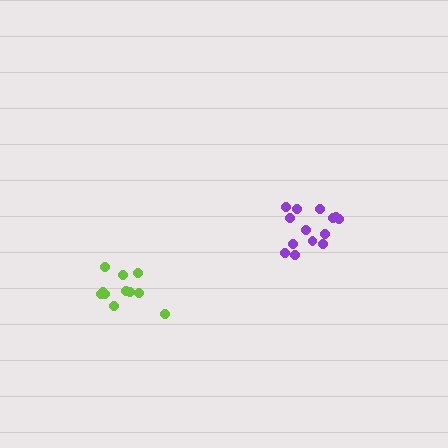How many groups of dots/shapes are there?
There are 2 groups.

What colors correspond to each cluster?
The clusters are colored: purple, lime.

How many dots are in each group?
Group 1: 14 dots, Group 2: 11 dots (25 total).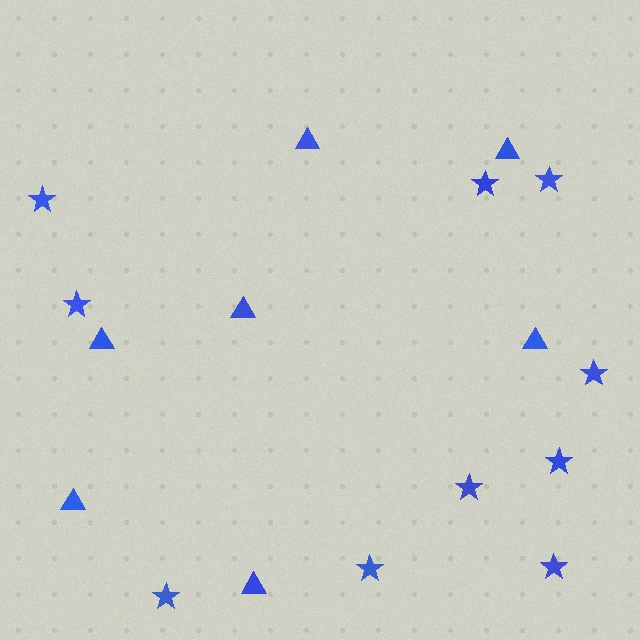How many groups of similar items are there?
There are 2 groups: one group of stars (10) and one group of triangles (7).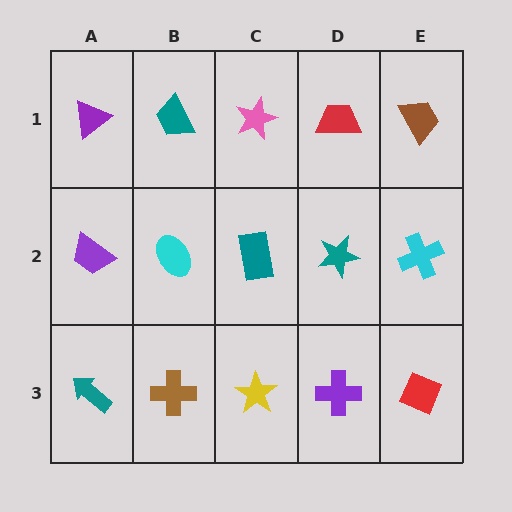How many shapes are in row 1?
5 shapes.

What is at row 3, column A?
A teal arrow.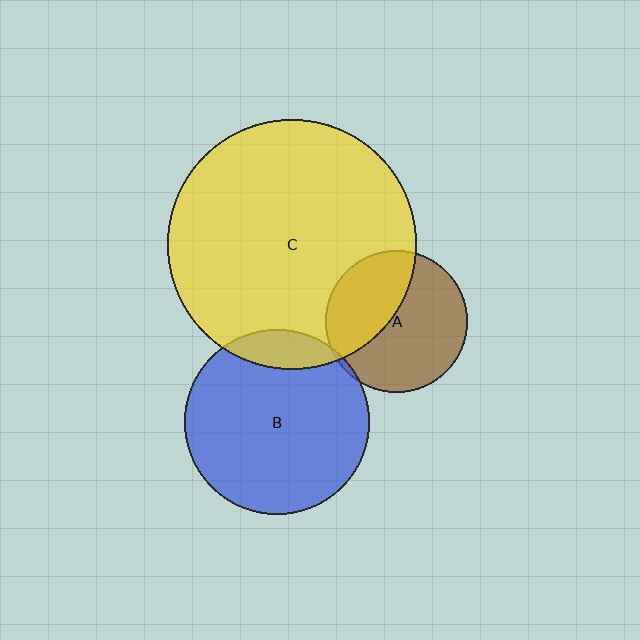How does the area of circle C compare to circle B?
Approximately 1.8 times.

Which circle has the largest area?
Circle C (yellow).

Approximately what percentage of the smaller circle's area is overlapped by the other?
Approximately 10%.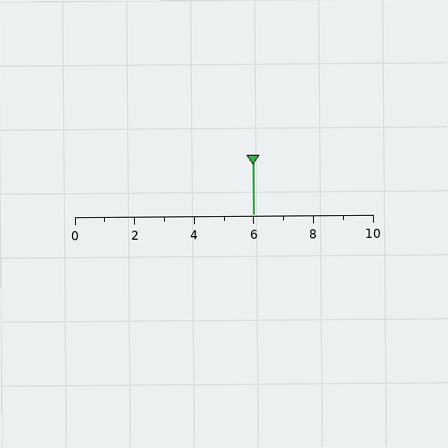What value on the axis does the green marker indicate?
The marker indicates approximately 6.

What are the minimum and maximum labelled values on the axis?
The axis runs from 0 to 10.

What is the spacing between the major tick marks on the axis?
The major ticks are spaced 2 apart.